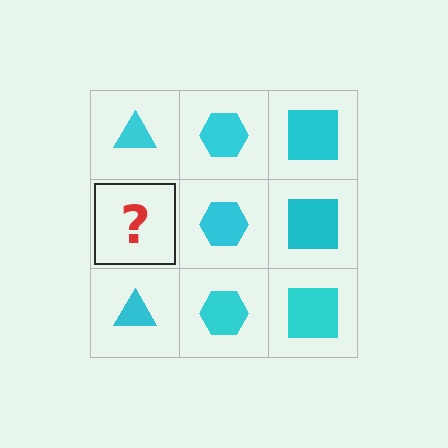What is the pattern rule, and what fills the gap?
The rule is that each column has a consistent shape. The gap should be filled with a cyan triangle.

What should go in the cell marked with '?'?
The missing cell should contain a cyan triangle.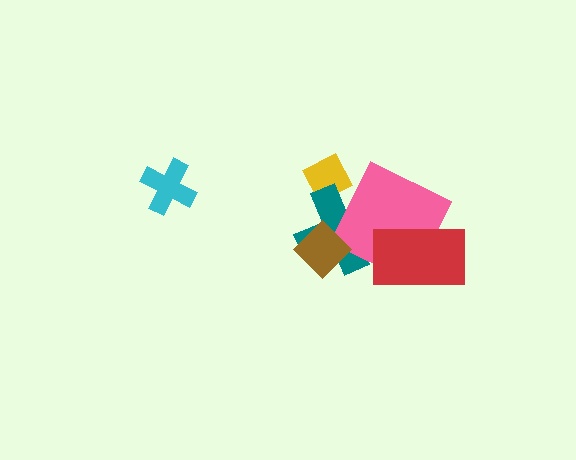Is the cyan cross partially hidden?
No, no other shape covers it.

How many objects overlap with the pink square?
2 objects overlap with the pink square.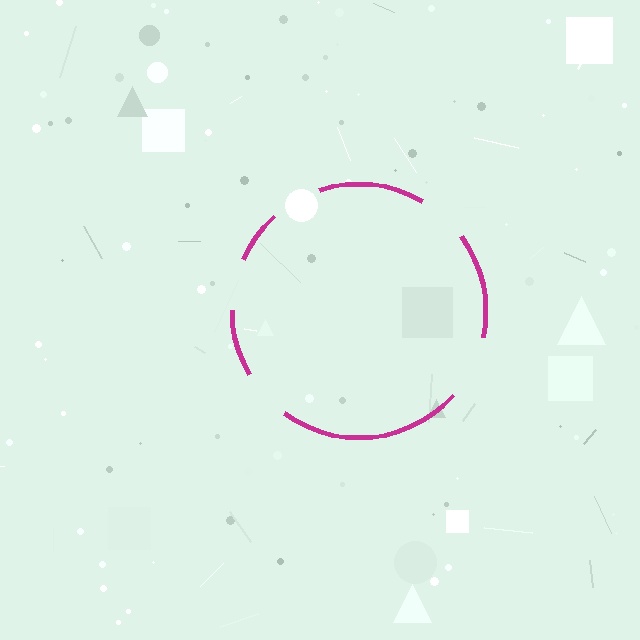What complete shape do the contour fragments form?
The contour fragments form a circle.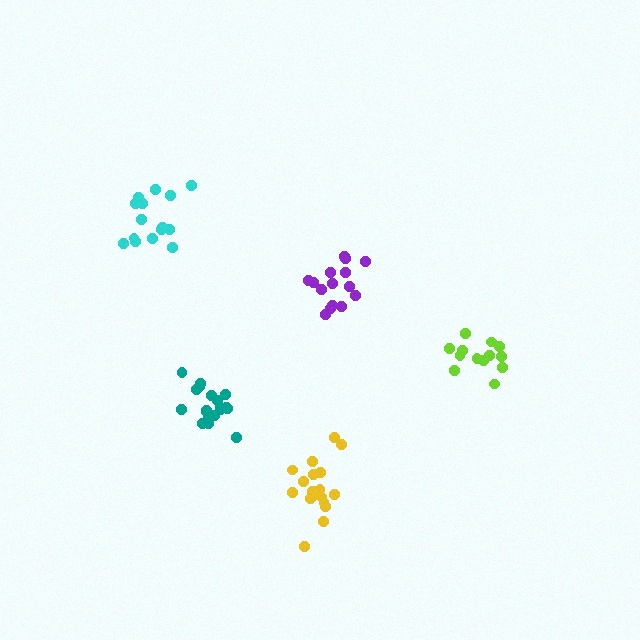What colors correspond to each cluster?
The clusters are colored: lime, purple, yellow, teal, cyan.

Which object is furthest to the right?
The lime cluster is rightmost.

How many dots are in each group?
Group 1: 13 dots, Group 2: 15 dots, Group 3: 19 dots, Group 4: 19 dots, Group 5: 15 dots (81 total).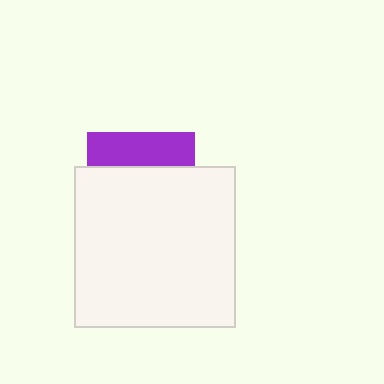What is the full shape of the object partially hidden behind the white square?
The partially hidden object is a purple square.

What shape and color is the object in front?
The object in front is a white square.